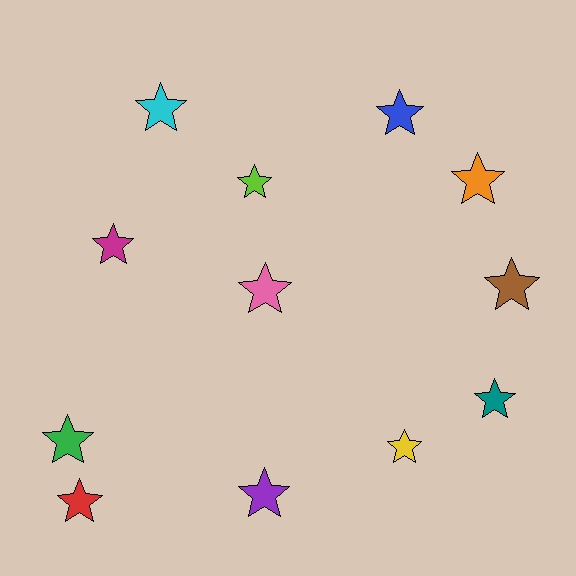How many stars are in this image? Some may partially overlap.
There are 12 stars.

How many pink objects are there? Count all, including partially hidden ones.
There is 1 pink object.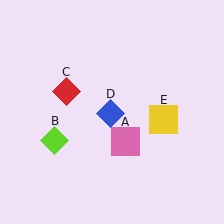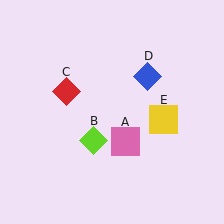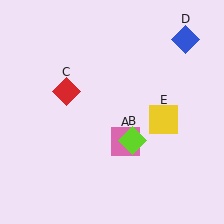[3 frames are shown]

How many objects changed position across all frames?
2 objects changed position: lime diamond (object B), blue diamond (object D).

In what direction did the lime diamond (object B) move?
The lime diamond (object B) moved right.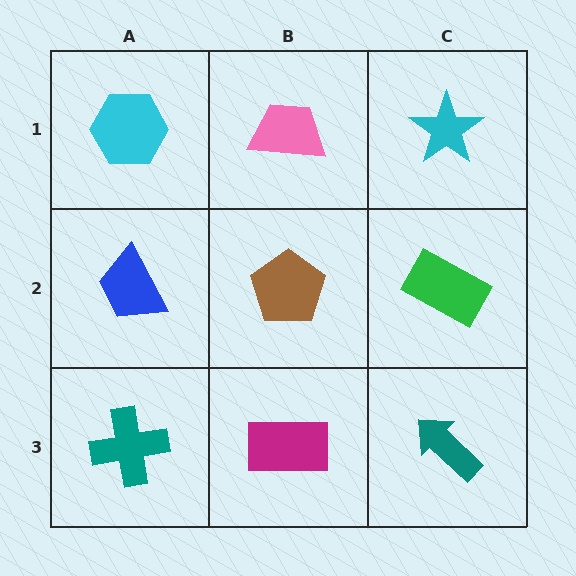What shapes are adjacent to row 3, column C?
A green rectangle (row 2, column C), a magenta rectangle (row 3, column B).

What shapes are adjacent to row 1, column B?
A brown pentagon (row 2, column B), a cyan hexagon (row 1, column A), a cyan star (row 1, column C).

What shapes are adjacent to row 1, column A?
A blue trapezoid (row 2, column A), a pink trapezoid (row 1, column B).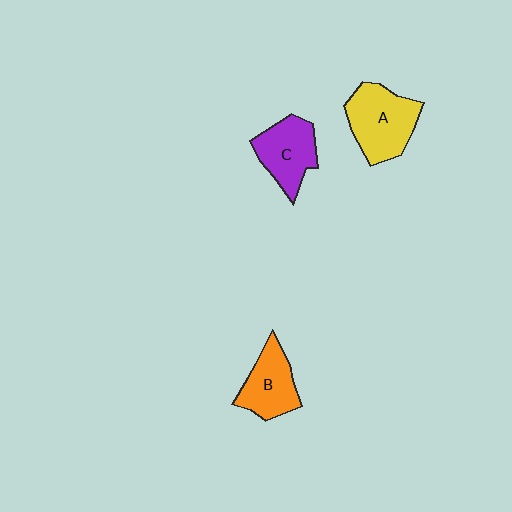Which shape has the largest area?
Shape A (yellow).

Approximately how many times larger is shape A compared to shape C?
Approximately 1.2 times.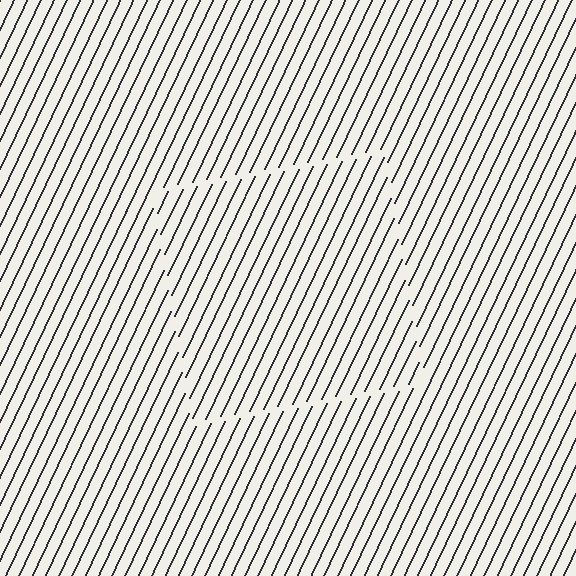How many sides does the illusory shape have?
4 sides — the line-ends trace a square.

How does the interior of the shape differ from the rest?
The interior of the shape contains the same grating, shifted by half a period — the contour is defined by the phase discontinuity where line-ends from the inner and outer gratings abut.